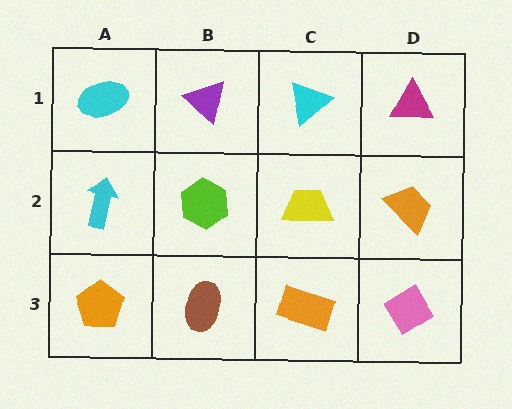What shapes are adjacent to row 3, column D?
An orange trapezoid (row 2, column D), an orange rectangle (row 3, column C).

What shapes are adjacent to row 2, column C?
A cyan triangle (row 1, column C), an orange rectangle (row 3, column C), a lime hexagon (row 2, column B), an orange trapezoid (row 2, column D).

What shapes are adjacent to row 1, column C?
A yellow trapezoid (row 2, column C), a purple triangle (row 1, column B), a magenta triangle (row 1, column D).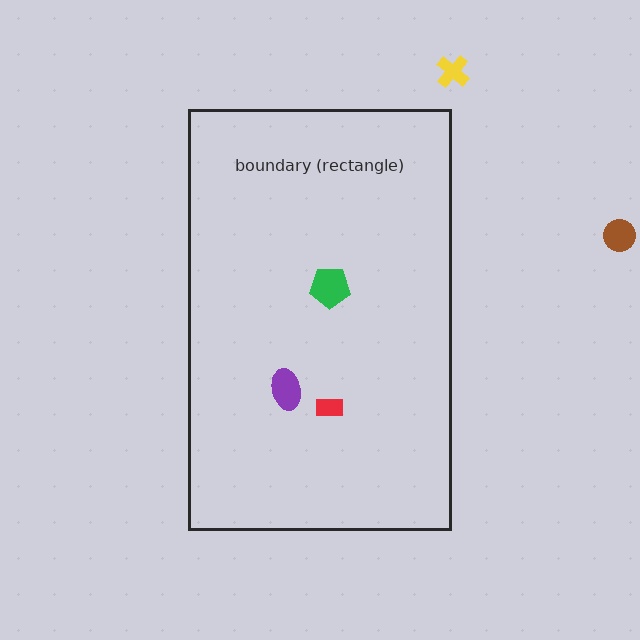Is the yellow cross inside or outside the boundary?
Outside.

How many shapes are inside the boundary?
3 inside, 2 outside.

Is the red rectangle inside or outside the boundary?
Inside.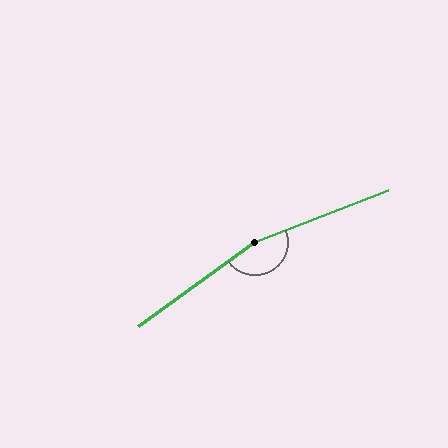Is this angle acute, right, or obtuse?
It is obtuse.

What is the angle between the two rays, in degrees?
Approximately 166 degrees.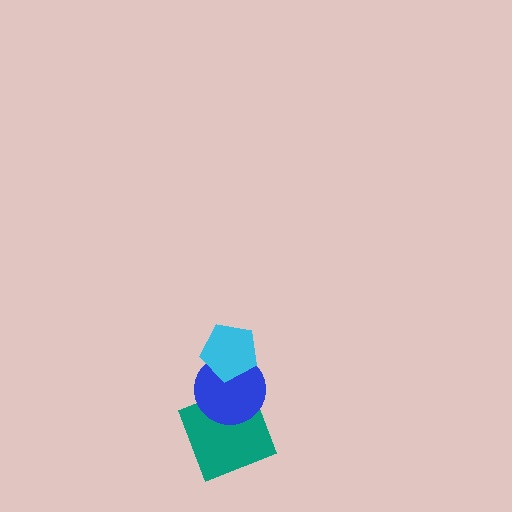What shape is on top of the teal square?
The blue circle is on top of the teal square.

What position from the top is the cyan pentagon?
The cyan pentagon is 1st from the top.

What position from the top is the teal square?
The teal square is 3rd from the top.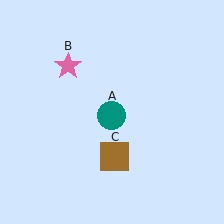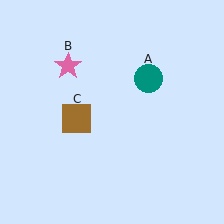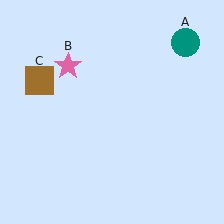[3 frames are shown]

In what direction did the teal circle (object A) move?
The teal circle (object A) moved up and to the right.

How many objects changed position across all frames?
2 objects changed position: teal circle (object A), brown square (object C).